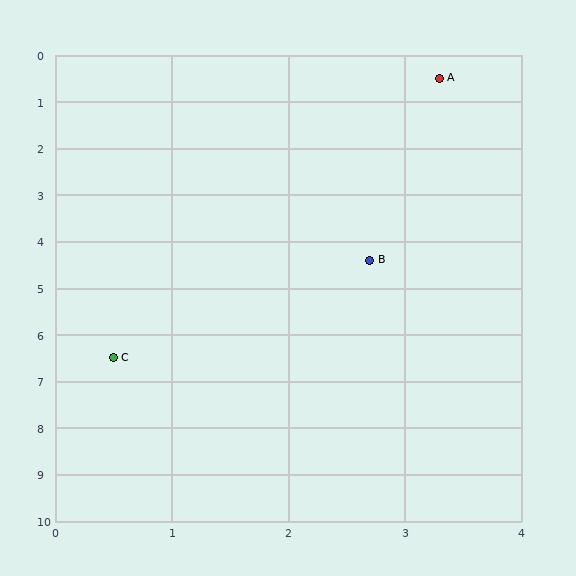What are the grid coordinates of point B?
Point B is at approximately (2.7, 4.4).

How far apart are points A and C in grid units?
Points A and C are about 6.6 grid units apart.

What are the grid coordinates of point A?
Point A is at approximately (3.3, 0.5).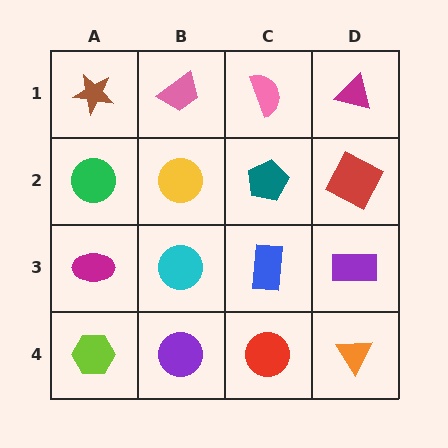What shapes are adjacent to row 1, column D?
A red square (row 2, column D), a pink semicircle (row 1, column C).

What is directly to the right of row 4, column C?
An orange triangle.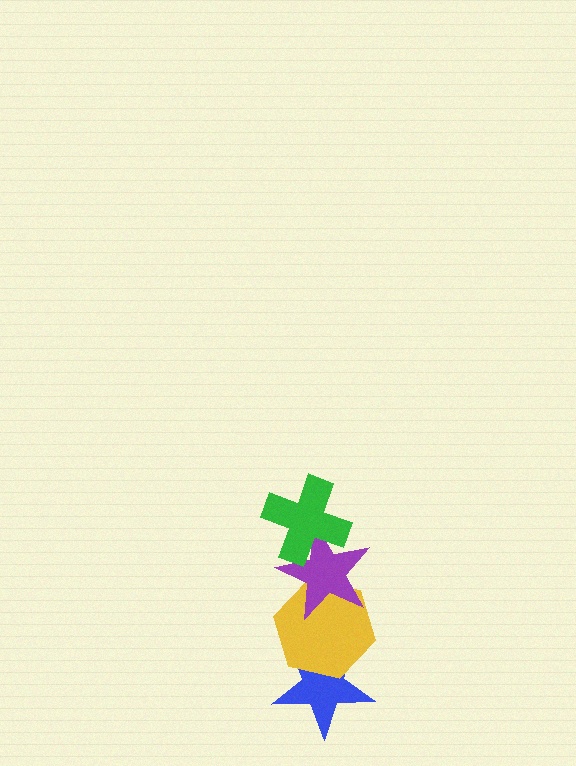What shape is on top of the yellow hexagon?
The purple star is on top of the yellow hexagon.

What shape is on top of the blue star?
The yellow hexagon is on top of the blue star.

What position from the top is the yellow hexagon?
The yellow hexagon is 3rd from the top.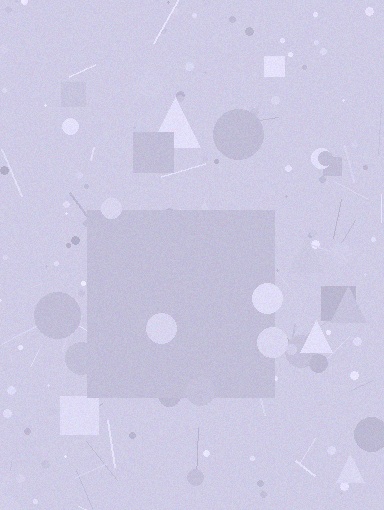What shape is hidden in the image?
A square is hidden in the image.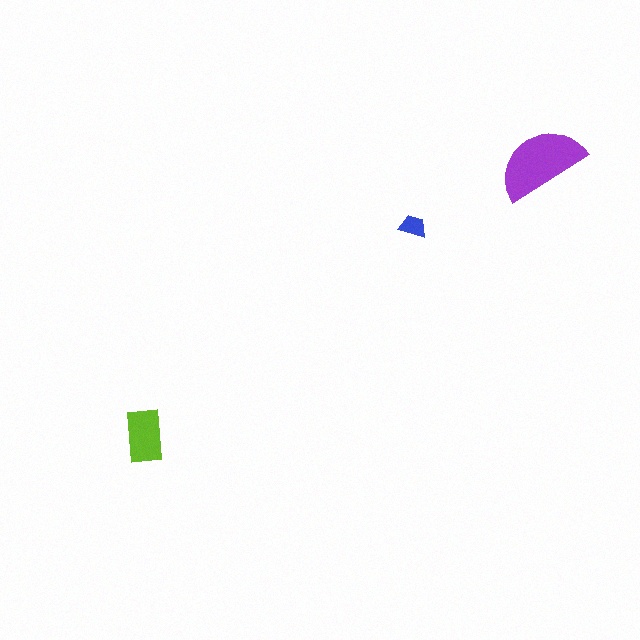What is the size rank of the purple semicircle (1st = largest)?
1st.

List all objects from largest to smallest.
The purple semicircle, the lime rectangle, the blue trapezoid.